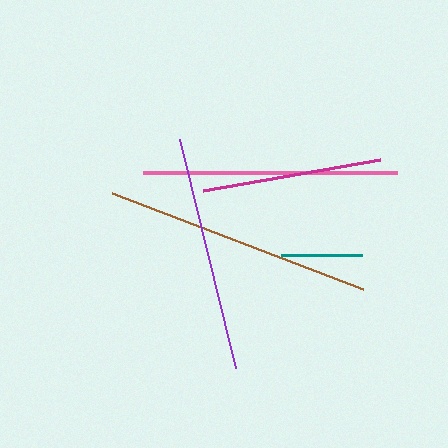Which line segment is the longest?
The brown line is the longest at approximately 268 pixels.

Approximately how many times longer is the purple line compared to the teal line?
The purple line is approximately 2.9 times the length of the teal line.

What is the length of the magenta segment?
The magenta segment is approximately 179 pixels long.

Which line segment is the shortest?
The teal line is the shortest at approximately 81 pixels.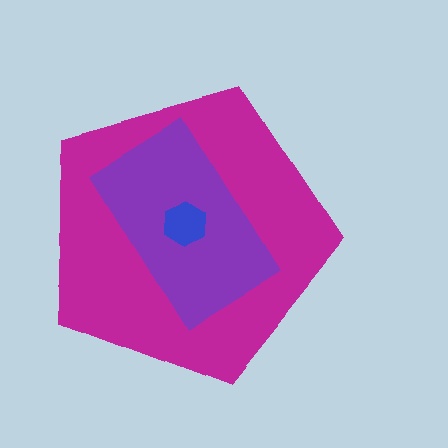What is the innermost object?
The blue hexagon.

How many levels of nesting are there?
3.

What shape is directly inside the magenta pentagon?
The purple rectangle.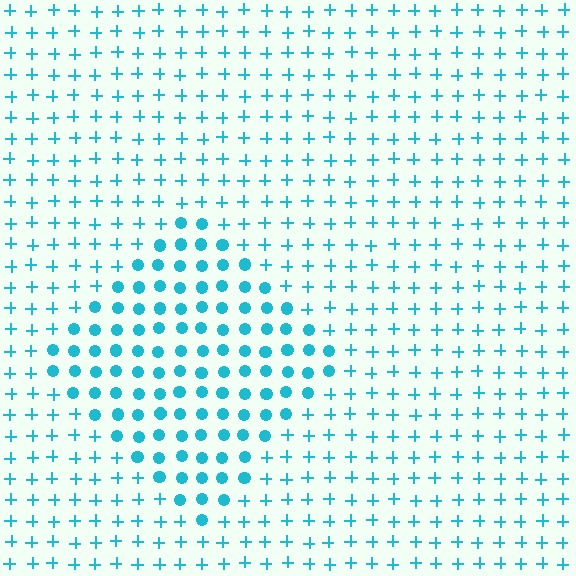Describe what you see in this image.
The image is filled with small cyan elements arranged in a uniform grid. A diamond-shaped region contains circles, while the surrounding area contains plus signs. The boundary is defined purely by the change in element shape.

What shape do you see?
I see a diamond.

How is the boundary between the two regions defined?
The boundary is defined by a change in element shape: circles inside vs. plus signs outside. All elements share the same color and spacing.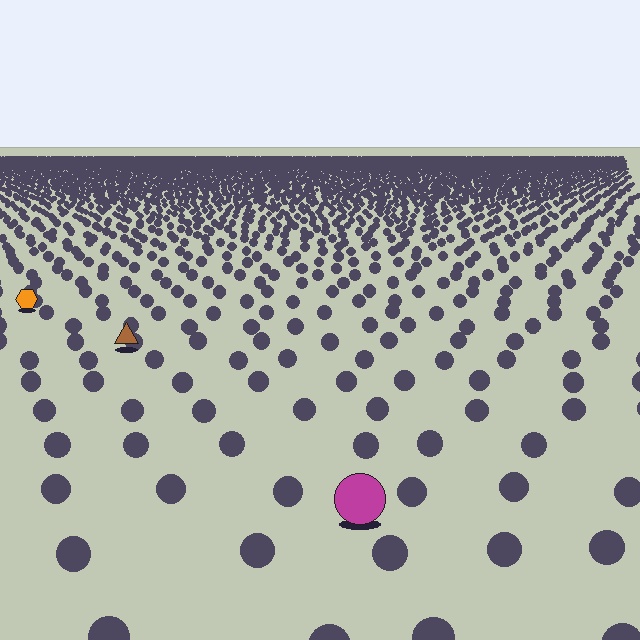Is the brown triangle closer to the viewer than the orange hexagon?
Yes. The brown triangle is closer — you can tell from the texture gradient: the ground texture is coarser near it.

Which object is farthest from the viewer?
The orange hexagon is farthest from the viewer. It appears smaller and the ground texture around it is denser.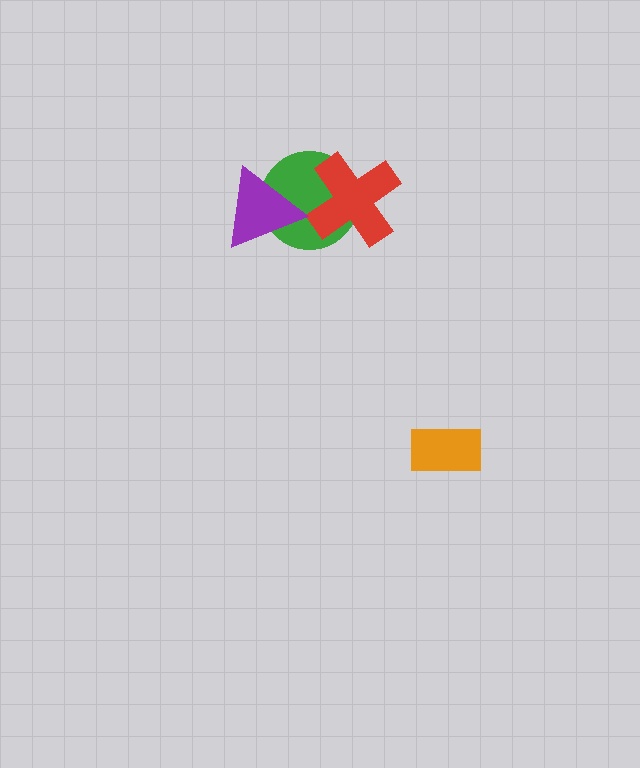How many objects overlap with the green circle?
2 objects overlap with the green circle.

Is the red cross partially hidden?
No, no other shape covers it.